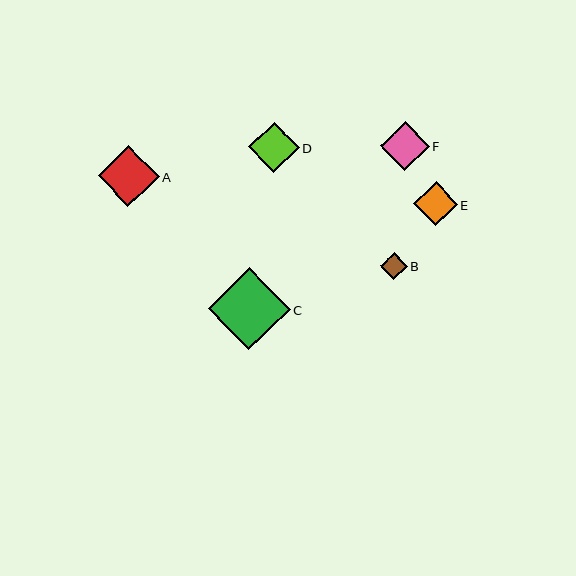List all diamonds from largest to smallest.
From largest to smallest: C, A, D, F, E, B.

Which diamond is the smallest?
Diamond B is the smallest with a size of approximately 27 pixels.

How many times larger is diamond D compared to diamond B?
Diamond D is approximately 1.9 times the size of diamond B.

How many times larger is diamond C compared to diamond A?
Diamond C is approximately 1.3 times the size of diamond A.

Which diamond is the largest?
Diamond C is the largest with a size of approximately 82 pixels.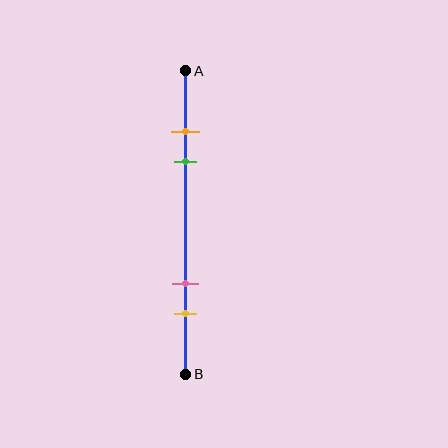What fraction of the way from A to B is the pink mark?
The pink mark is approximately 70% (0.7) of the way from A to B.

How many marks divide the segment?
There are 4 marks dividing the segment.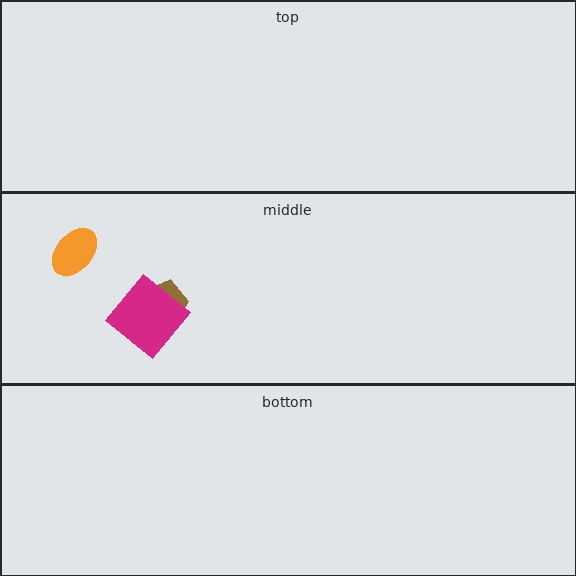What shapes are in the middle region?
The brown pentagon, the orange ellipse, the magenta diamond.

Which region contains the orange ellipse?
The middle region.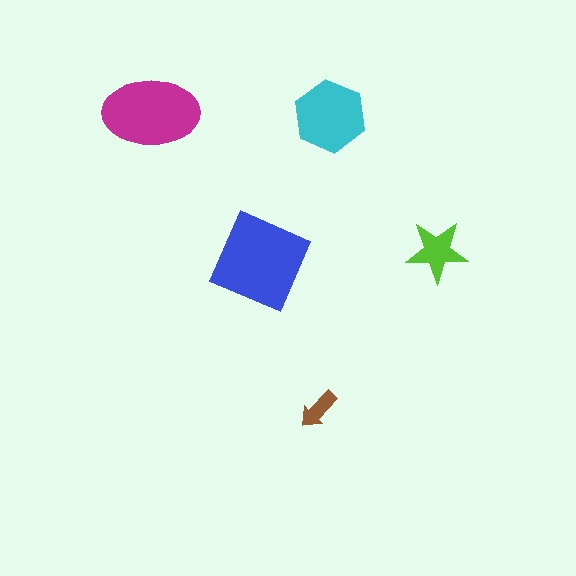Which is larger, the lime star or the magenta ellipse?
The magenta ellipse.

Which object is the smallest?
The brown arrow.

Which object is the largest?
The blue square.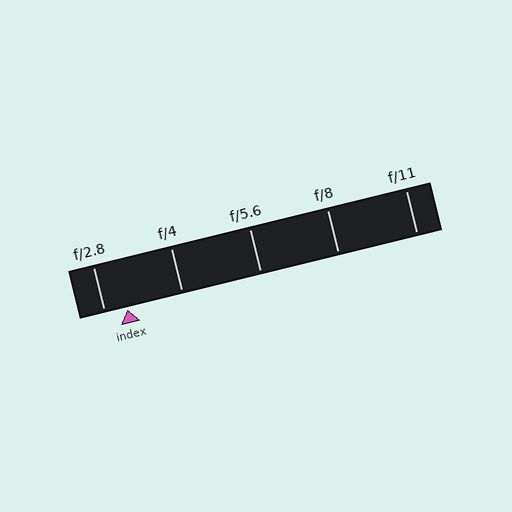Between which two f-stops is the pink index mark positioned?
The index mark is between f/2.8 and f/4.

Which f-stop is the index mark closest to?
The index mark is closest to f/2.8.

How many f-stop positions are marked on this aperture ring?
There are 5 f-stop positions marked.